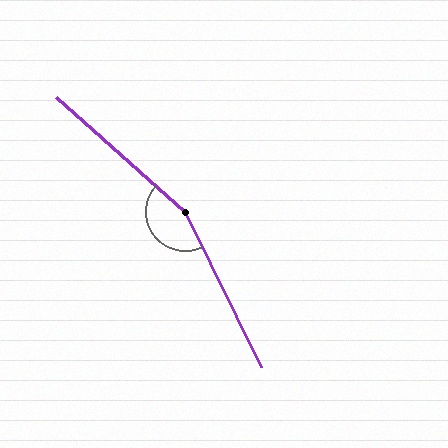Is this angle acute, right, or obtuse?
It is obtuse.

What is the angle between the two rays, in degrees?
Approximately 158 degrees.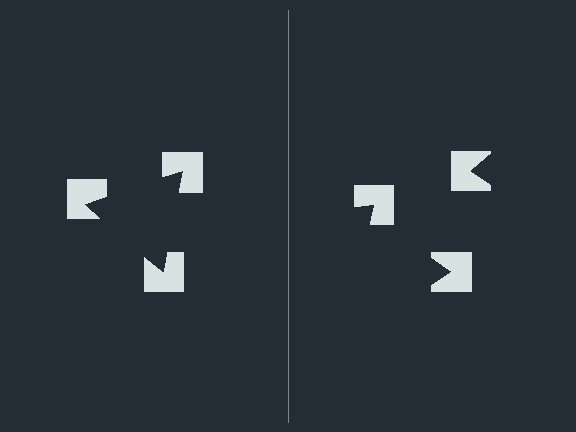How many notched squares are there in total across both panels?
6 — 3 on each side.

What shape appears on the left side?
An illusory triangle.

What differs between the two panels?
The notched squares are positioned identically on both sides; only the wedge orientations differ. On the left they align to a triangle; on the right they are misaligned.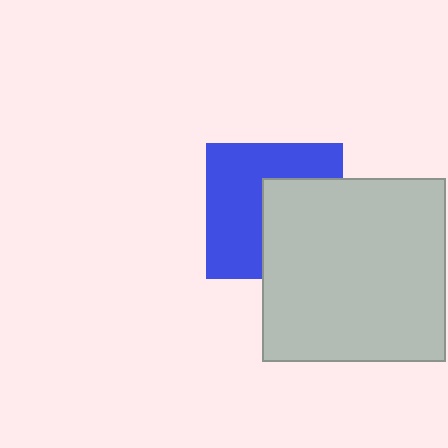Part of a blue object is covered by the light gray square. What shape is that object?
It is a square.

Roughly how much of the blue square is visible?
About half of it is visible (roughly 55%).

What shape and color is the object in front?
The object in front is a light gray square.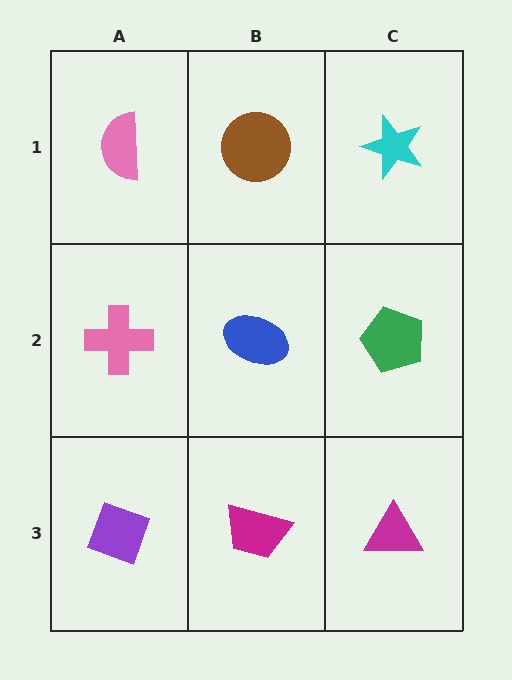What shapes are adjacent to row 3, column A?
A pink cross (row 2, column A), a magenta trapezoid (row 3, column B).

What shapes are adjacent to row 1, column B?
A blue ellipse (row 2, column B), a pink semicircle (row 1, column A), a cyan star (row 1, column C).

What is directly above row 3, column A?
A pink cross.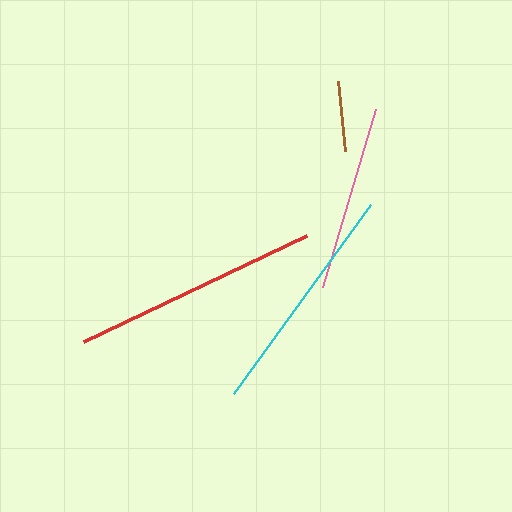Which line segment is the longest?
The red line is the longest at approximately 246 pixels.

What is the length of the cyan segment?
The cyan segment is approximately 234 pixels long.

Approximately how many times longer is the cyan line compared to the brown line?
The cyan line is approximately 3.3 times the length of the brown line.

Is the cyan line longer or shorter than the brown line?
The cyan line is longer than the brown line.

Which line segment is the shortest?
The brown line is the shortest at approximately 71 pixels.